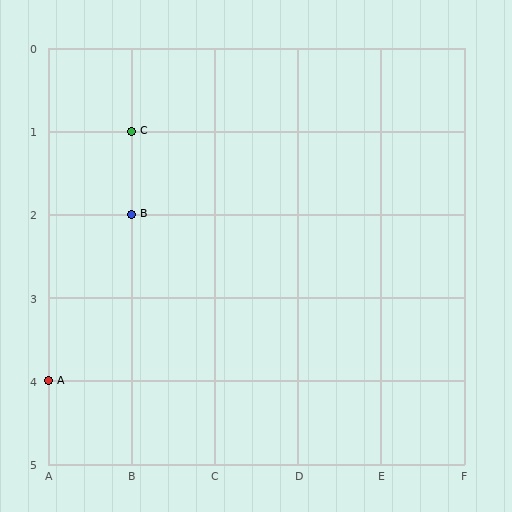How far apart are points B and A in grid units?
Points B and A are 1 column and 2 rows apart (about 2.2 grid units diagonally).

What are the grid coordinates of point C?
Point C is at grid coordinates (B, 1).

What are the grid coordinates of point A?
Point A is at grid coordinates (A, 4).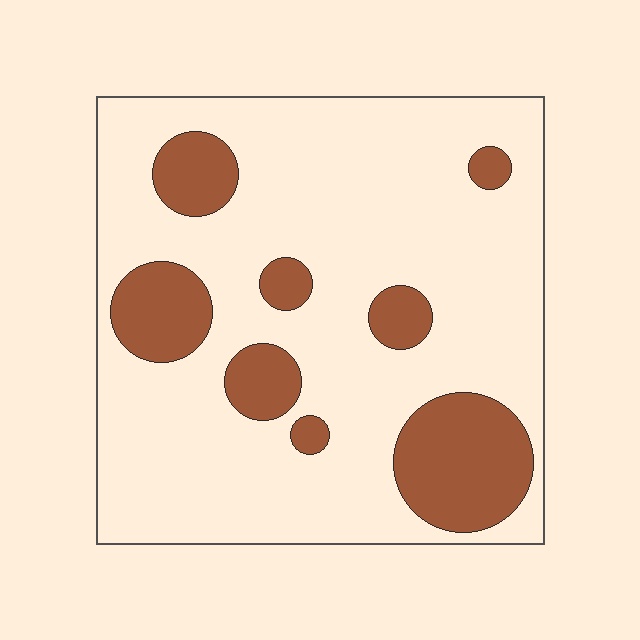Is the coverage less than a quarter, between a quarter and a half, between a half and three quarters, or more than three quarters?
Less than a quarter.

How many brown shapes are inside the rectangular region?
8.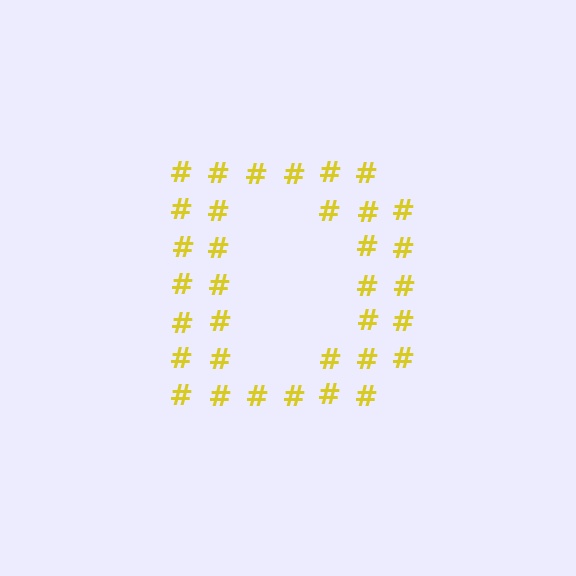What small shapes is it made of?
It is made of small hash symbols.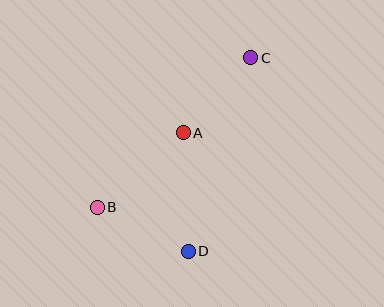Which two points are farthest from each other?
Points B and C are farthest from each other.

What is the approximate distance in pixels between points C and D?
The distance between C and D is approximately 203 pixels.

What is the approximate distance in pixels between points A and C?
The distance between A and C is approximately 101 pixels.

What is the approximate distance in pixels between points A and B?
The distance between A and B is approximately 113 pixels.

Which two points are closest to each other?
Points B and D are closest to each other.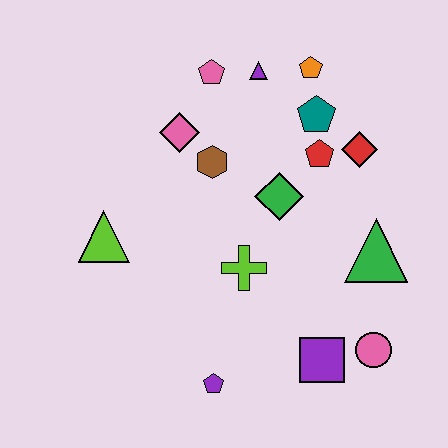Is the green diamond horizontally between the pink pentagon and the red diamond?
Yes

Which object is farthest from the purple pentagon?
The orange pentagon is farthest from the purple pentagon.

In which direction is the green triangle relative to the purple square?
The green triangle is above the purple square.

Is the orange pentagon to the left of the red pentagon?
Yes